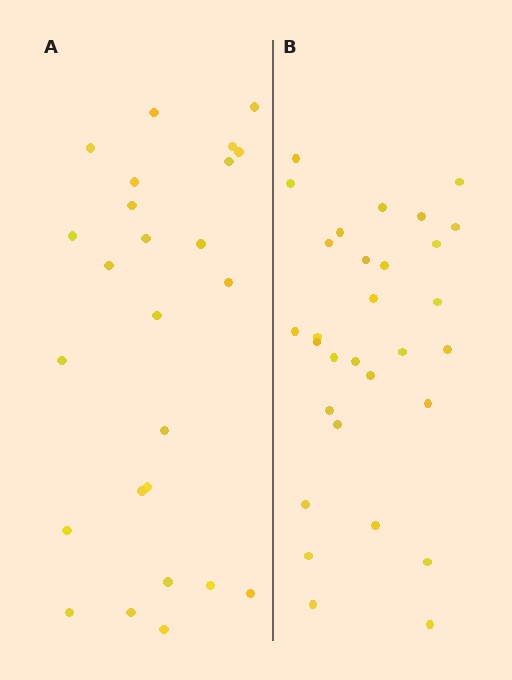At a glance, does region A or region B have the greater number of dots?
Region B (the right region) has more dots.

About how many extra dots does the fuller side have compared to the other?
Region B has about 5 more dots than region A.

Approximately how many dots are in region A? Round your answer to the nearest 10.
About 20 dots. (The exact count is 25, which rounds to 20.)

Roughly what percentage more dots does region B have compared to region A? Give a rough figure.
About 20% more.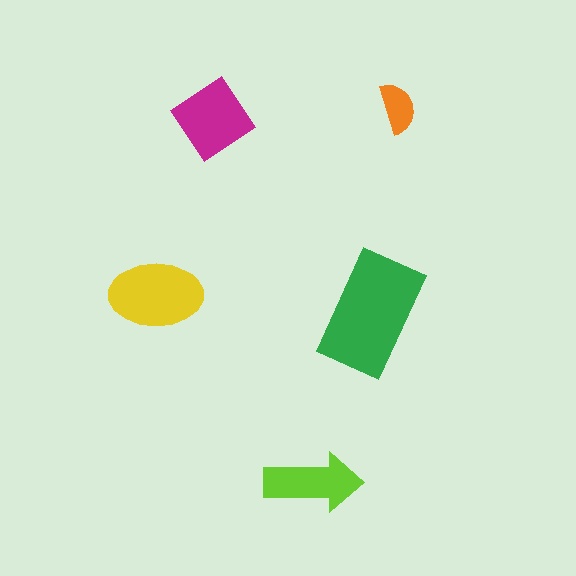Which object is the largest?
The green rectangle.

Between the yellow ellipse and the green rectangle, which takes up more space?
The green rectangle.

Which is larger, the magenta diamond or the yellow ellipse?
The yellow ellipse.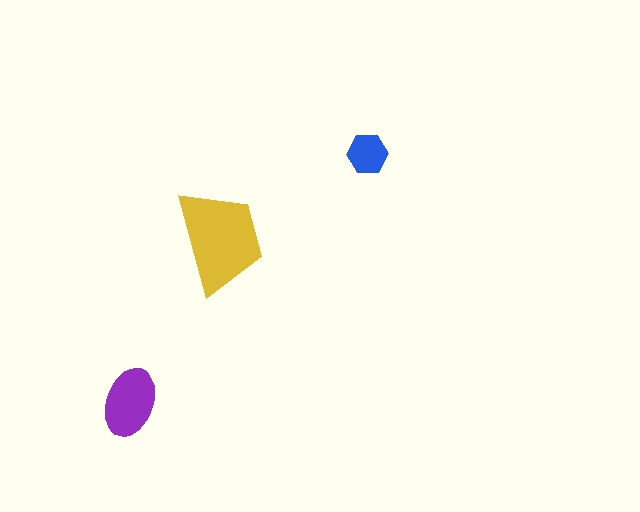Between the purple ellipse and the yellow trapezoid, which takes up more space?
The yellow trapezoid.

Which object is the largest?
The yellow trapezoid.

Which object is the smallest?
The blue hexagon.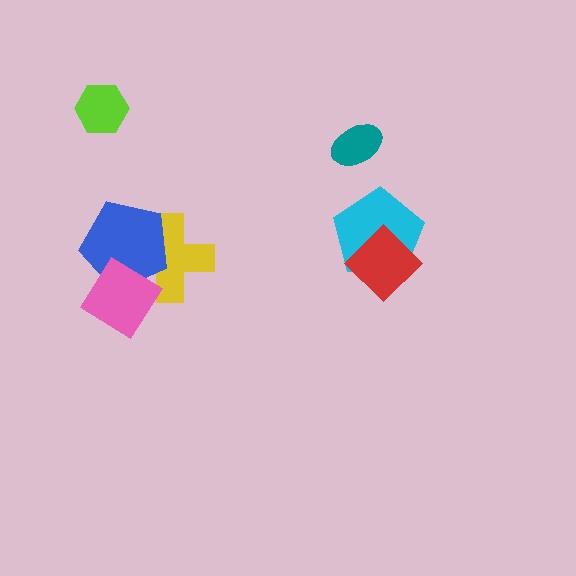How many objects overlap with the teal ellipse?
0 objects overlap with the teal ellipse.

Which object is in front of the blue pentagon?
The pink diamond is in front of the blue pentagon.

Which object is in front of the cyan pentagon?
The red diamond is in front of the cyan pentagon.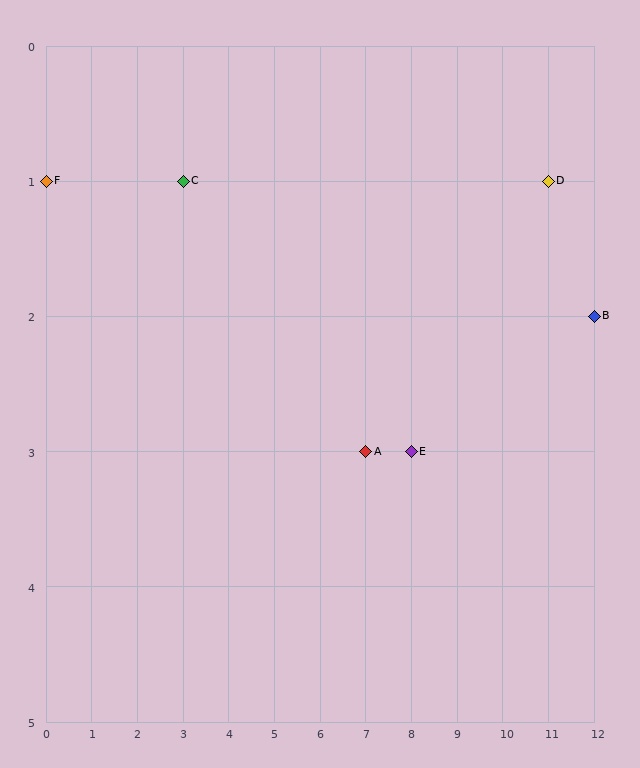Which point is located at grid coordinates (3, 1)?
Point C is at (3, 1).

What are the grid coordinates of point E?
Point E is at grid coordinates (8, 3).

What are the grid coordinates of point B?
Point B is at grid coordinates (12, 2).